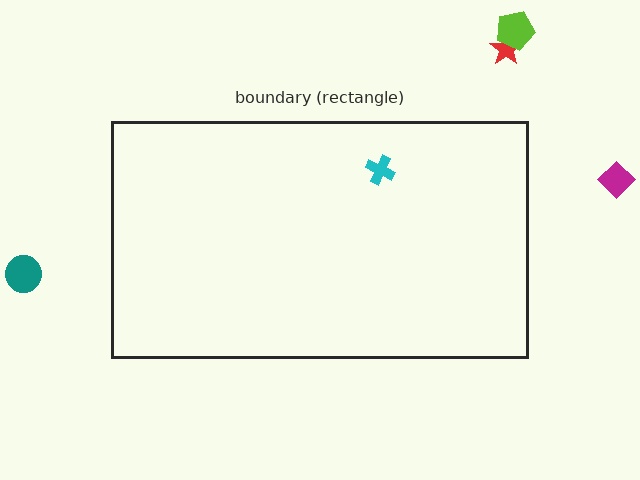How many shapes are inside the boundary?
1 inside, 4 outside.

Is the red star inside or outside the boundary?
Outside.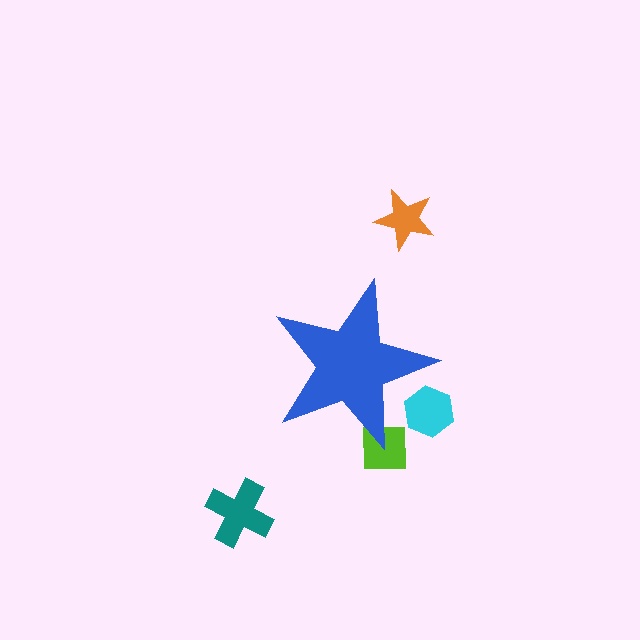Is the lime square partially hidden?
Yes, the lime square is partially hidden behind the blue star.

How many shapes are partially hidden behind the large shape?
2 shapes are partially hidden.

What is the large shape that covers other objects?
A blue star.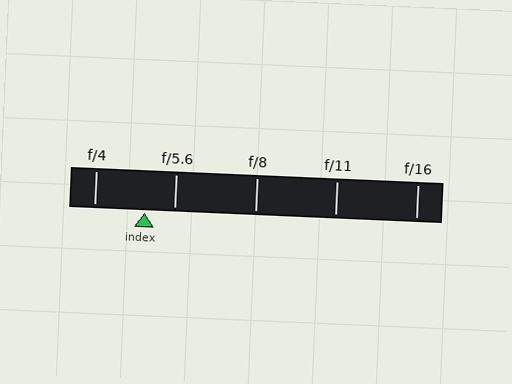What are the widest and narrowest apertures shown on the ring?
The widest aperture shown is f/4 and the narrowest is f/16.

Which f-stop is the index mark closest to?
The index mark is closest to f/5.6.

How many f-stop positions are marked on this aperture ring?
There are 5 f-stop positions marked.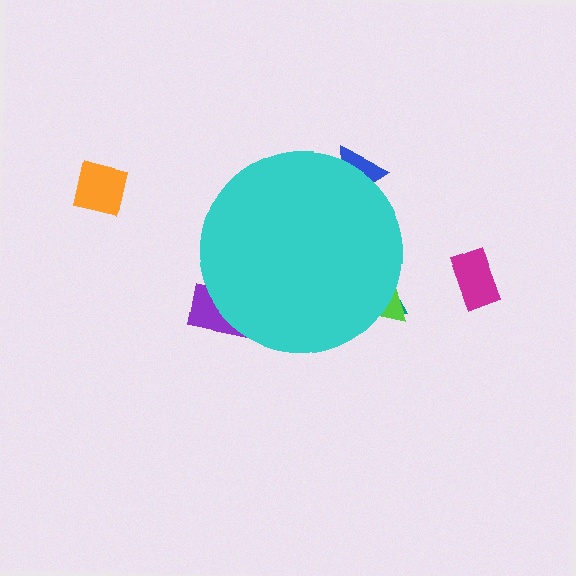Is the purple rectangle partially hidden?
Yes, the purple rectangle is partially hidden behind the cyan circle.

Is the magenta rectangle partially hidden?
No, the magenta rectangle is fully visible.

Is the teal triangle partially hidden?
Yes, the teal triangle is partially hidden behind the cyan circle.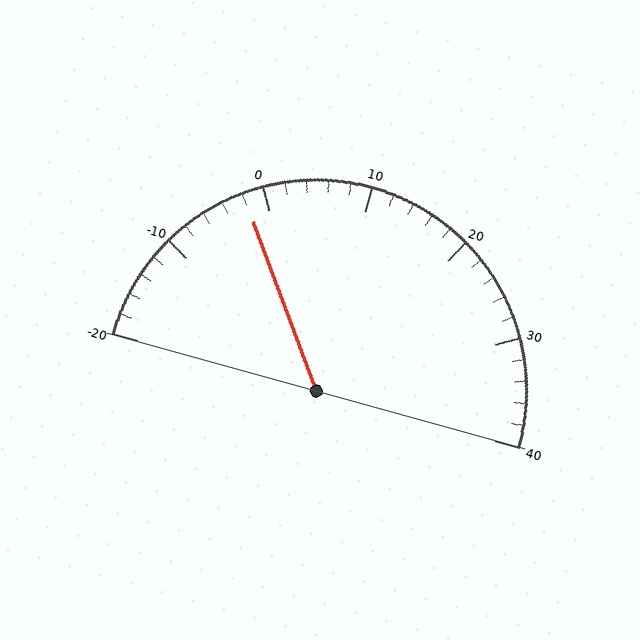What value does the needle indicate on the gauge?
The needle indicates approximately -2.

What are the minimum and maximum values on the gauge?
The gauge ranges from -20 to 40.